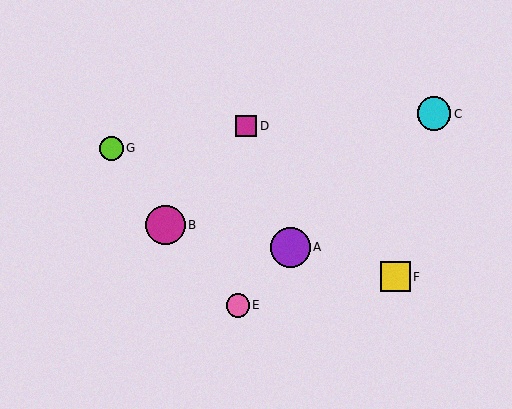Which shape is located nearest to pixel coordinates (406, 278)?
The yellow square (labeled F) at (395, 277) is nearest to that location.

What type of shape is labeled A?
Shape A is a purple circle.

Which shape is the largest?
The magenta circle (labeled B) is the largest.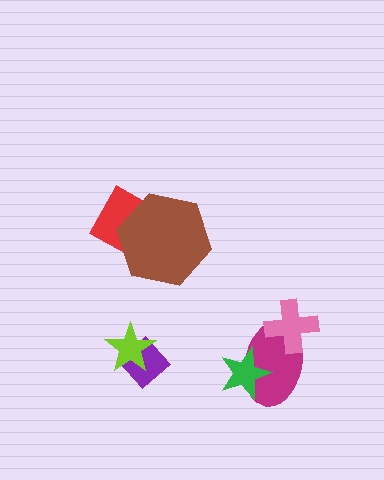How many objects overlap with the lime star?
1 object overlaps with the lime star.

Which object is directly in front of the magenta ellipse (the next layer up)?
The pink cross is directly in front of the magenta ellipse.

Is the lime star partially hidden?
No, no other shape covers it.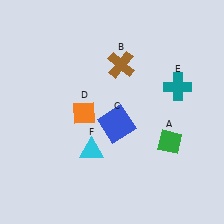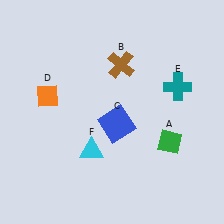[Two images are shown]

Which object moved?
The orange diamond (D) moved left.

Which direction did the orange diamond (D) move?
The orange diamond (D) moved left.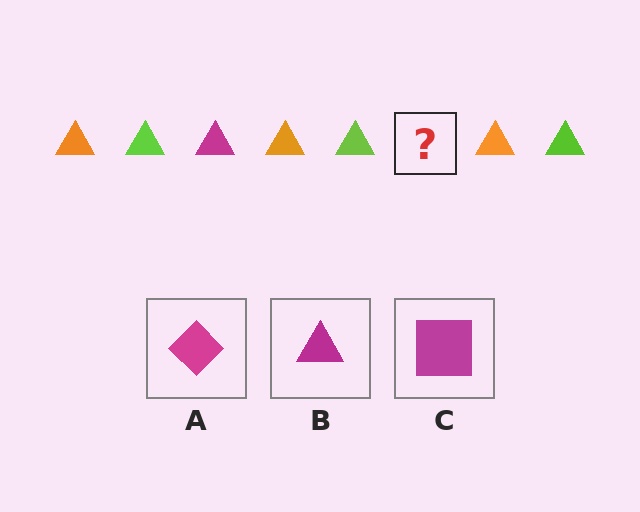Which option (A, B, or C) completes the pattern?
B.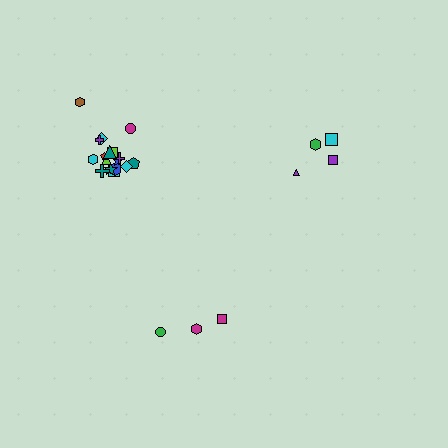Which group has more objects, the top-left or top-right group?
The top-left group.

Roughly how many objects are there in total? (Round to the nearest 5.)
Roughly 25 objects in total.